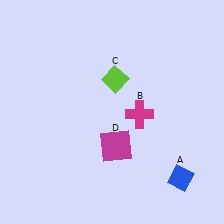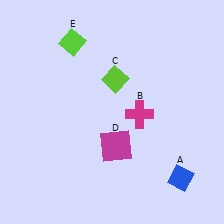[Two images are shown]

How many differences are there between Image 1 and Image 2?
There is 1 difference between the two images.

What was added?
A lime diamond (E) was added in Image 2.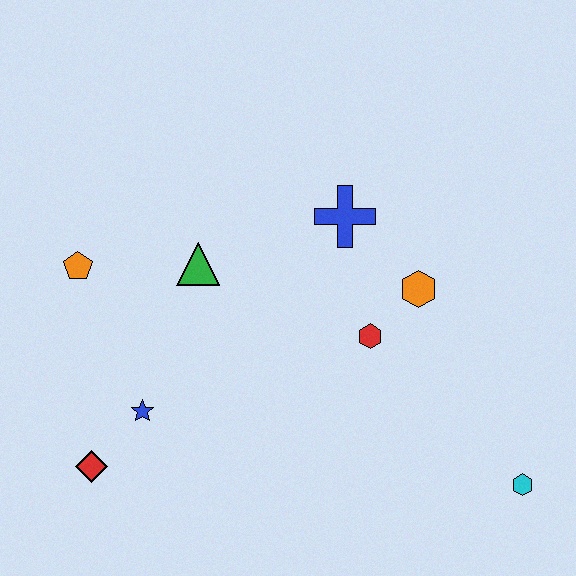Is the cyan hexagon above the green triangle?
No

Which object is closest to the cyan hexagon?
The red hexagon is closest to the cyan hexagon.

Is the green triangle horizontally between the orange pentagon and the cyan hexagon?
Yes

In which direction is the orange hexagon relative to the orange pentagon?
The orange hexagon is to the right of the orange pentagon.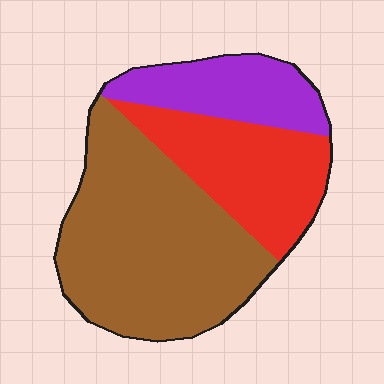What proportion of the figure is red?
Red covers around 30% of the figure.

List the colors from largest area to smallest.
From largest to smallest: brown, red, purple.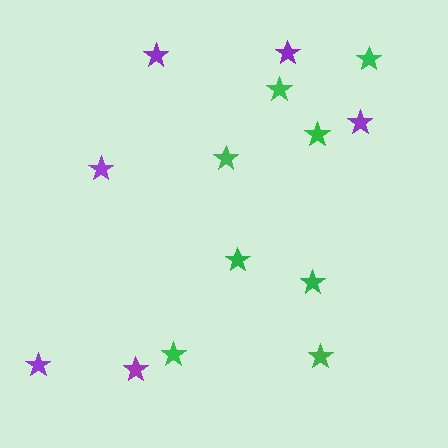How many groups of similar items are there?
There are 2 groups: one group of green stars (8) and one group of purple stars (6).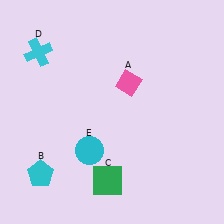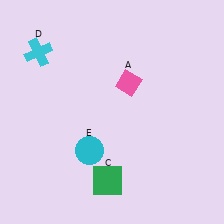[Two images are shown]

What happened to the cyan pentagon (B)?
The cyan pentagon (B) was removed in Image 2. It was in the bottom-left area of Image 1.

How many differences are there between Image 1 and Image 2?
There is 1 difference between the two images.